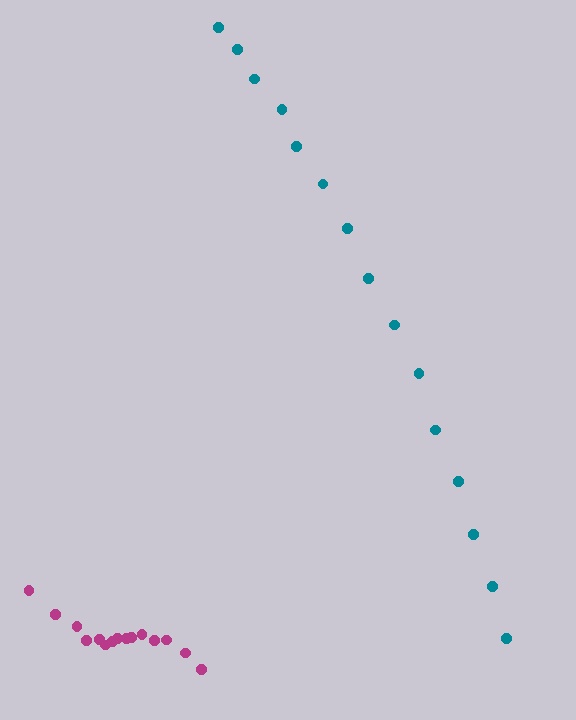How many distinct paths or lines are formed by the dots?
There are 2 distinct paths.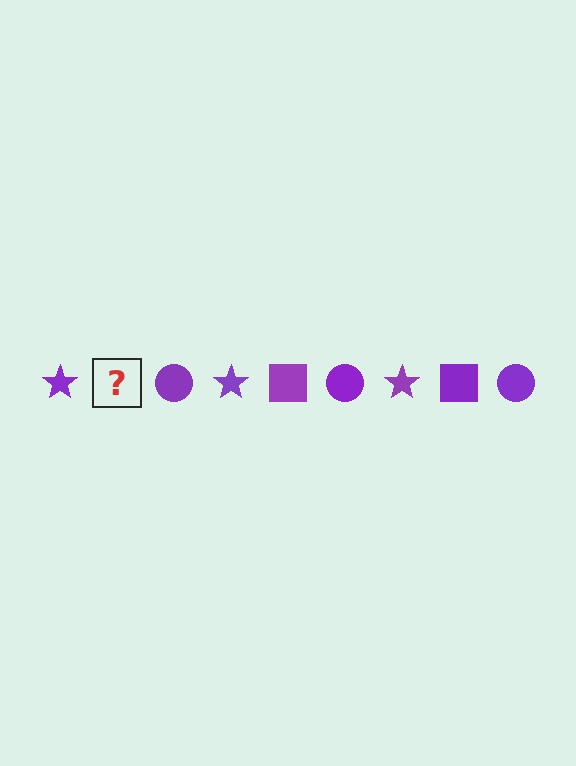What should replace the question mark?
The question mark should be replaced with a purple square.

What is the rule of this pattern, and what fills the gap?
The rule is that the pattern cycles through star, square, circle shapes in purple. The gap should be filled with a purple square.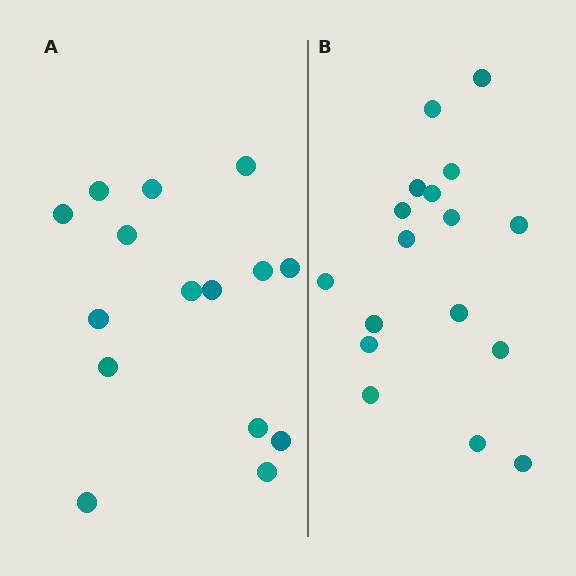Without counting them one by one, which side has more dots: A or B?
Region B (the right region) has more dots.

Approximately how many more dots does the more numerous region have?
Region B has just a few more — roughly 2 or 3 more dots than region A.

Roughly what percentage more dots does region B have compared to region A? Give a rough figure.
About 15% more.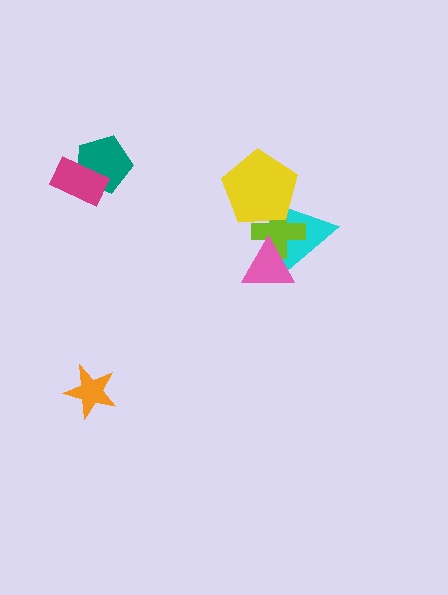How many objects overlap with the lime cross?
3 objects overlap with the lime cross.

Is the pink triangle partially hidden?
No, no other shape covers it.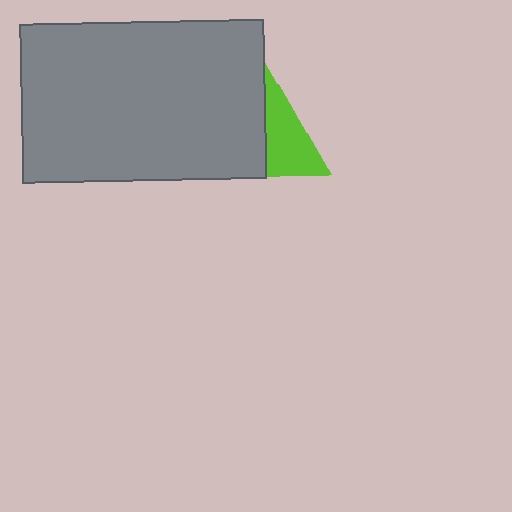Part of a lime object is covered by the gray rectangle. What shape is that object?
It is a triangle.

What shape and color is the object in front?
The object in front is a gray rectangle.